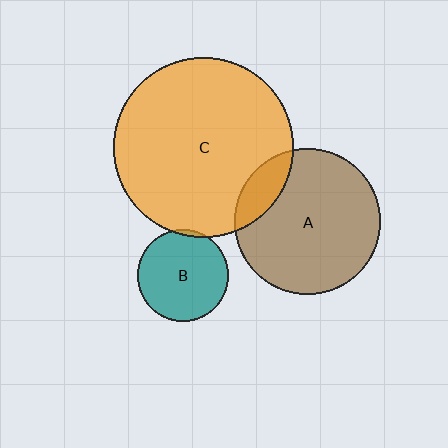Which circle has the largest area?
Circle C (orange).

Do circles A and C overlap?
Yes.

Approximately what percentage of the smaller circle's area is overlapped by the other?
Approximately 15%.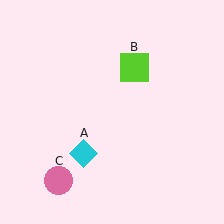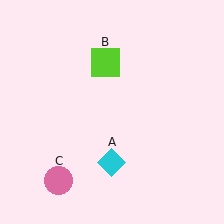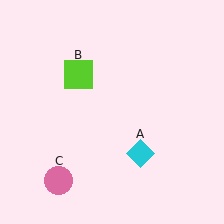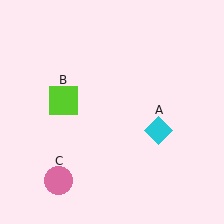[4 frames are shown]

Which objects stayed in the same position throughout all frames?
Pink circle (object C) remained stationary.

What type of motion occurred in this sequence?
The cyan diamond (object A), lime square (object B) rotated counterclockwise around the center of the scene.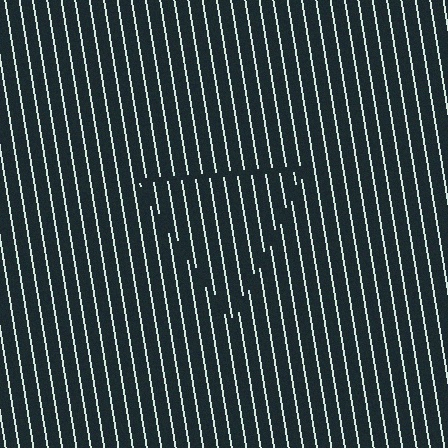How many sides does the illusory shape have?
3 sides — the line-ends trace a triangle.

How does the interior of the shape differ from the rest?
The interior of the shape contains the same grating, shifted by half a period — the contour is defined by the phase discontinuity where line-ends from the inner and outer gratings abut.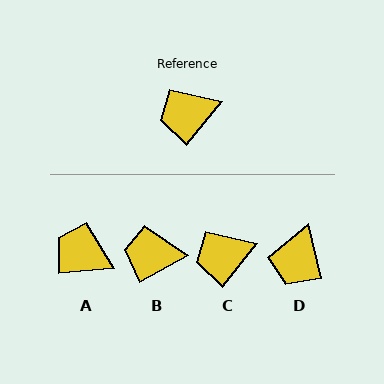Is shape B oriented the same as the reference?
No, it is off by about 23 degrees.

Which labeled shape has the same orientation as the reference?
C.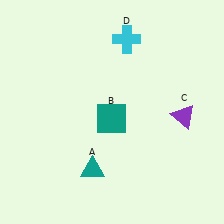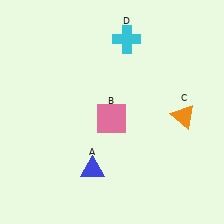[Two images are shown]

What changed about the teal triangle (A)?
In Image 1, A is teal. In Image 2, it changed to blue.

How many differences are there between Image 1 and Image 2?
There are 3 differences between the two images.